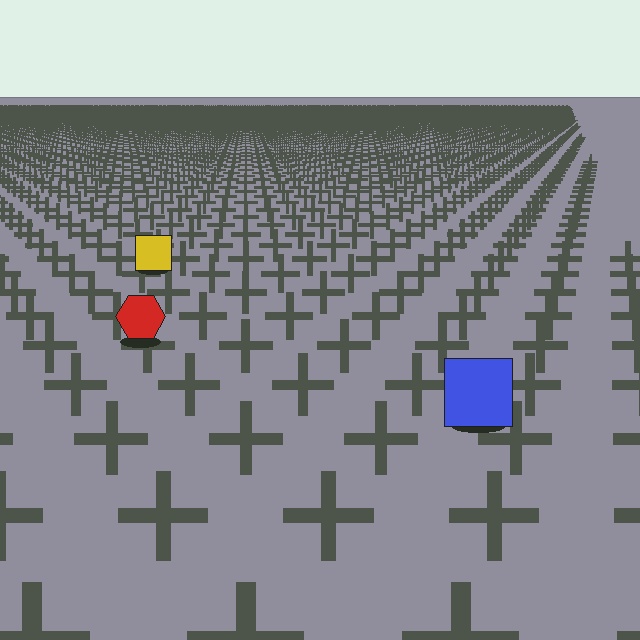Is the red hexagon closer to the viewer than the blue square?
No. The blue square is closer — you can tell from the texture gradient: the ground texture is coarser near it.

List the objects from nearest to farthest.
From nearest to farthest: the blue square, the red hexagon, the yellow square.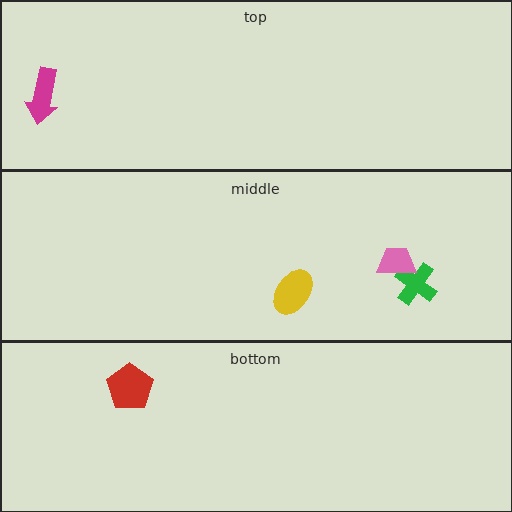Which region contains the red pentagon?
The bottom region.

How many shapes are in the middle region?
3.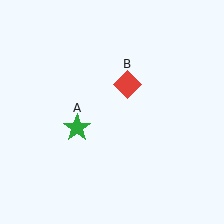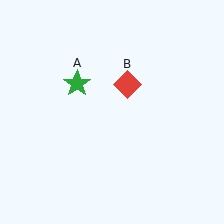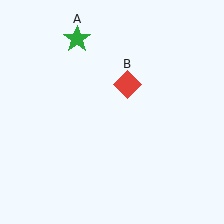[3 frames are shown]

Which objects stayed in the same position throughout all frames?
Red diamond (object B) remained stationary.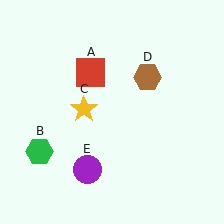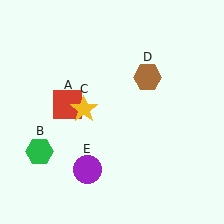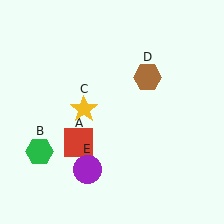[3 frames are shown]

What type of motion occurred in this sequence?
The red square (object A) rotated counterclockwise around the center of the scene.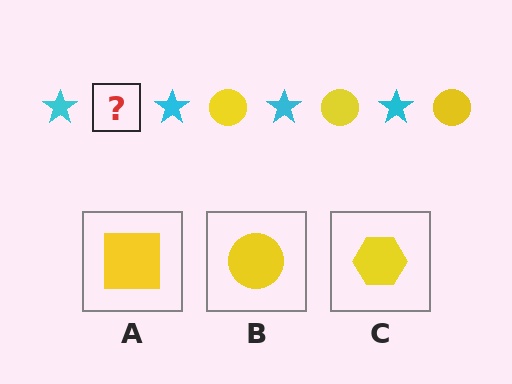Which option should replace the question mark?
Option B.